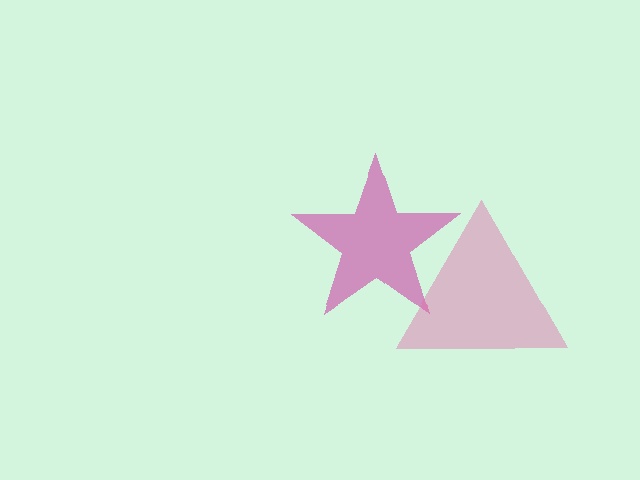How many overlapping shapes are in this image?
There are 2 overlapping shapes in the image.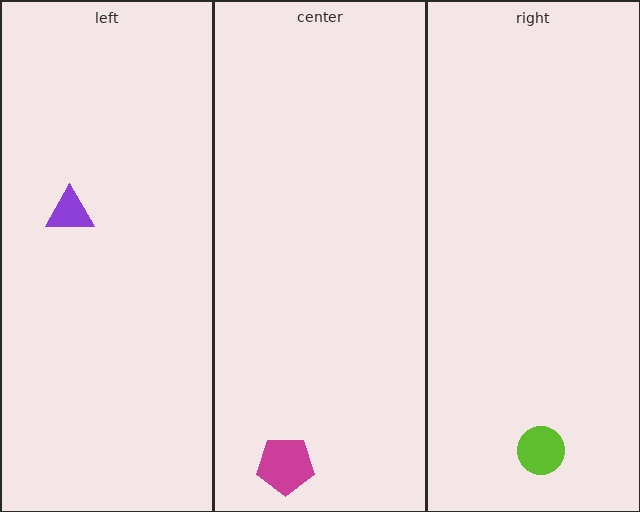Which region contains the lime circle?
The right region.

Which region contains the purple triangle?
The left region.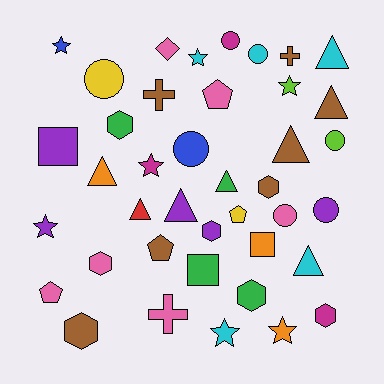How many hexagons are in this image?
There are 7 hexagons.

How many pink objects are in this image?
There are 6 pink objects.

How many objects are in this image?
There are 40 objects.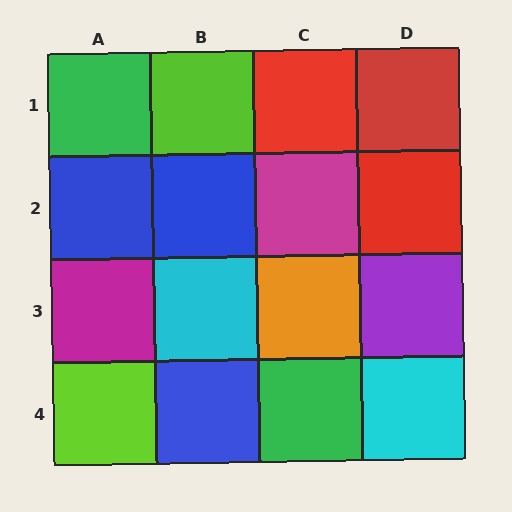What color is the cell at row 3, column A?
Magenta.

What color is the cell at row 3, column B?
Cyan.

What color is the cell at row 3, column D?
Purple.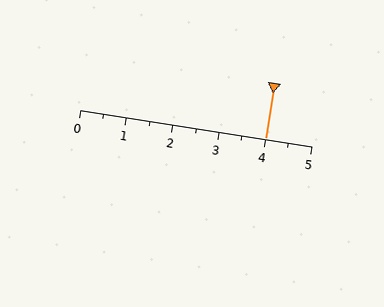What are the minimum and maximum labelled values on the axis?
The axis runs from 0 to 5.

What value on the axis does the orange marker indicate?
The marker indicates approximately 4.